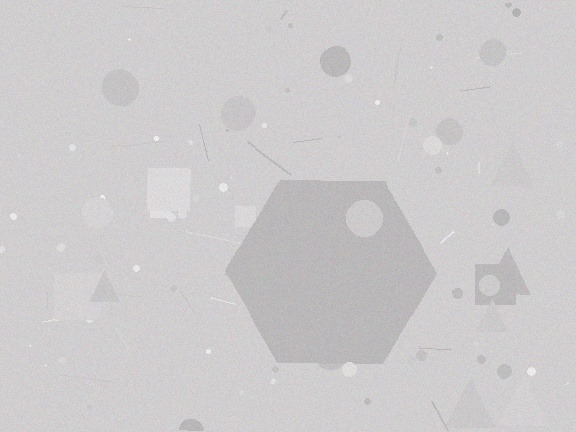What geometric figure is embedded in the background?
A hexagon is embedded in the background.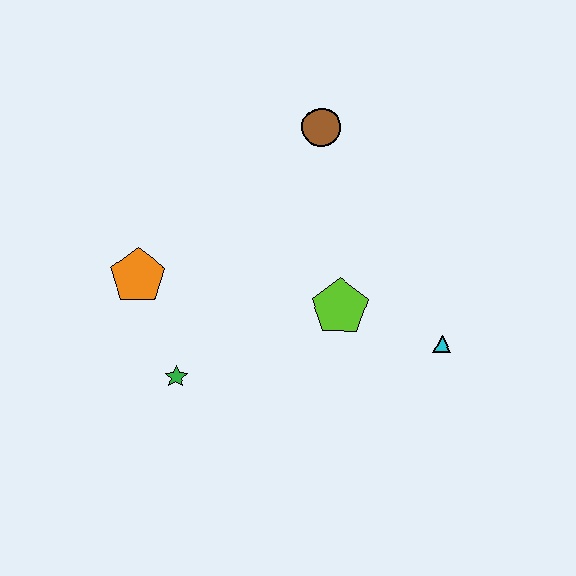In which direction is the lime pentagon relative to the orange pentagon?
The lime pentagon is to the right of the orange pentagon.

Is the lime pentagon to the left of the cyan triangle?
Yes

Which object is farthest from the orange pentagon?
The cyan triangle is farthest from the orange pentagon.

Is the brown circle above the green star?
Yes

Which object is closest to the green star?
The orange pentagon is closest to the green star.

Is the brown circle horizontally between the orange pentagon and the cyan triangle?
Yes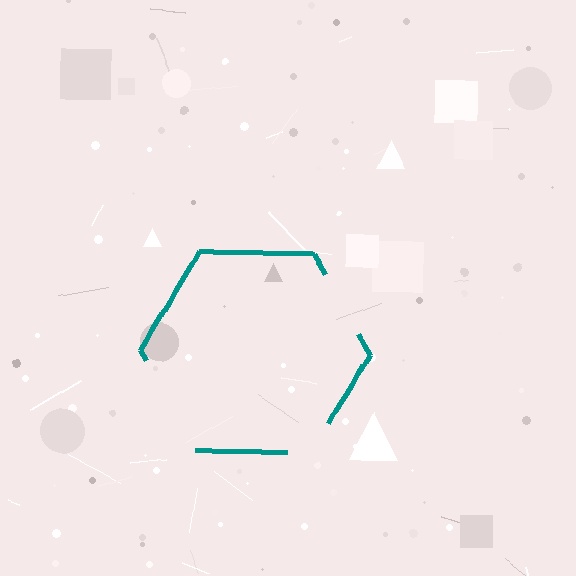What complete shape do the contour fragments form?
The contour fragments form a hexagon.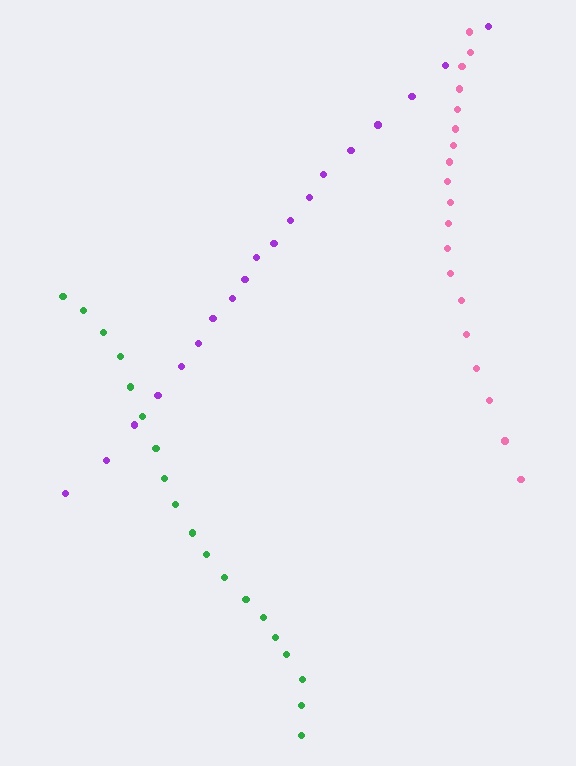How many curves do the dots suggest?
There are 3 distinct paths.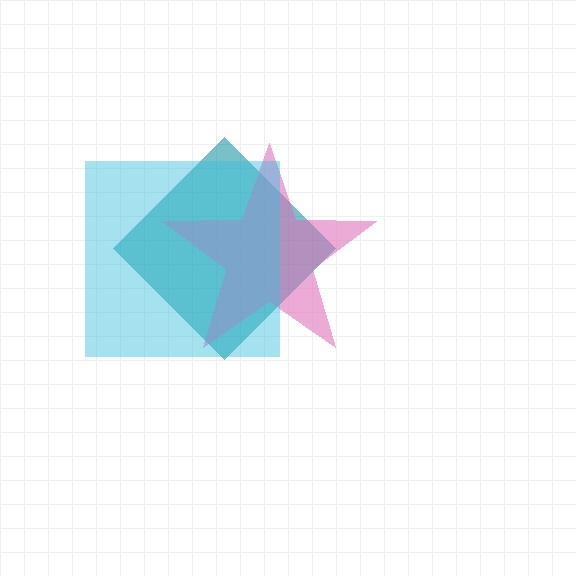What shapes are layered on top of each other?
The layered shapes are: a teal diamond, a pink star, a cyan square.